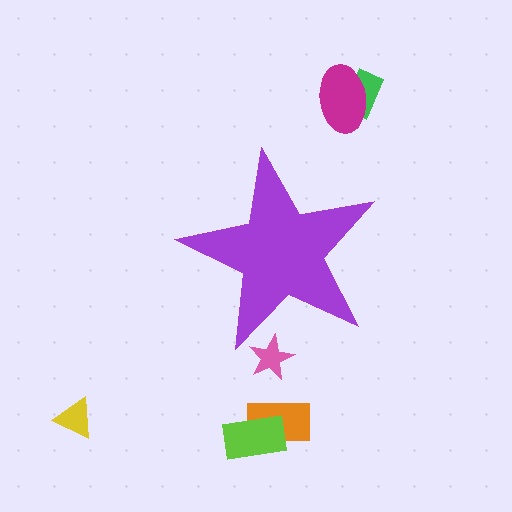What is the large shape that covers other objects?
A purple star.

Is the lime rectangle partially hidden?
No, the lime rectangle is fully visible.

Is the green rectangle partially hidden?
No, the green rectangle is fully visible.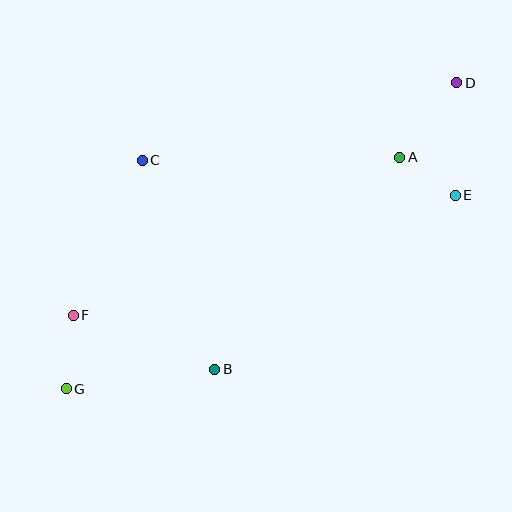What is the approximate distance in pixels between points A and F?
The distance between A and F is approximately 362 pixels.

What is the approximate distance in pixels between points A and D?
The distance between A and D is approximately 94 pixels.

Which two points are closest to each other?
Points A and E are closest to each other.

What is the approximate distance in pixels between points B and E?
The distance between B and E is approximately 297 pixels.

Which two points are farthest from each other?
Points D and G are farthest from each other.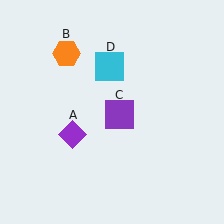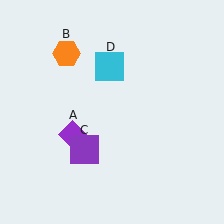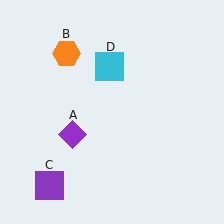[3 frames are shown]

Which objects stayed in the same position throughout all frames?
Purple diamond (object A) and orange hexagon (object B) and cyan square (object D) remained stationary.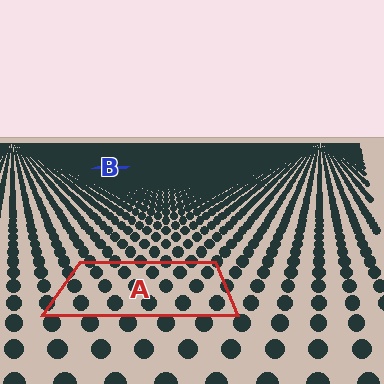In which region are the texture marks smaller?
The texture marks are smaller in region B, because it is farther away.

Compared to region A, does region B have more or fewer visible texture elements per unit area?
Region B has more texture elements per unit area — they are packed more densely because it is farther away.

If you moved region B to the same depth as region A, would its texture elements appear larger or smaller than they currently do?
They would appear larger. At a closer depth, the same texture elements are projected at a bigger on-screen size.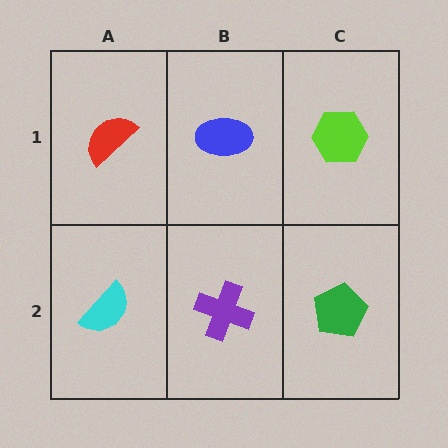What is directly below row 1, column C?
A green pentagon.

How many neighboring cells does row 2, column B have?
3.